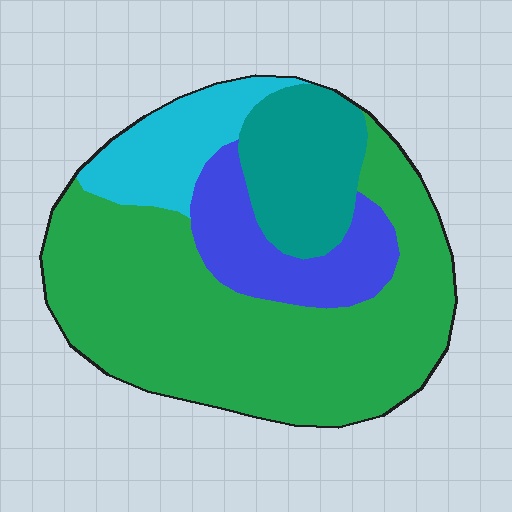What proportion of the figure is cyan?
Cyan covers 12% of the figure.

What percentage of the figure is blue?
Blue takes up less than a sixth of the figure.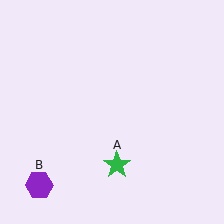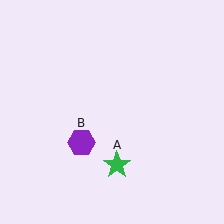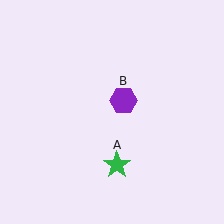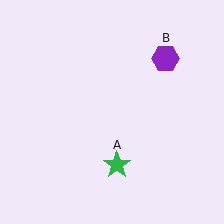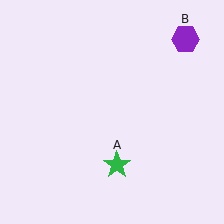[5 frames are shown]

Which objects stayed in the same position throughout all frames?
Green star (object A) remained stationary.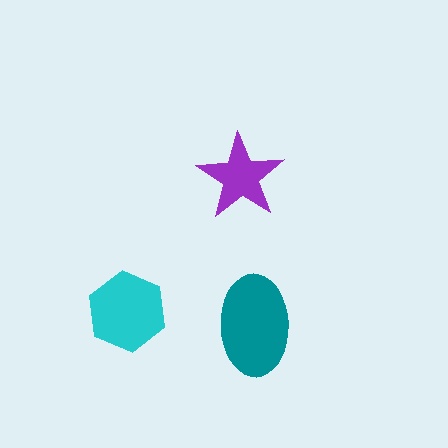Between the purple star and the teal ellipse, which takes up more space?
The teal ellipse.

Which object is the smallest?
The purple star.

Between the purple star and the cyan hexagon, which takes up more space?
The cyan hexagon.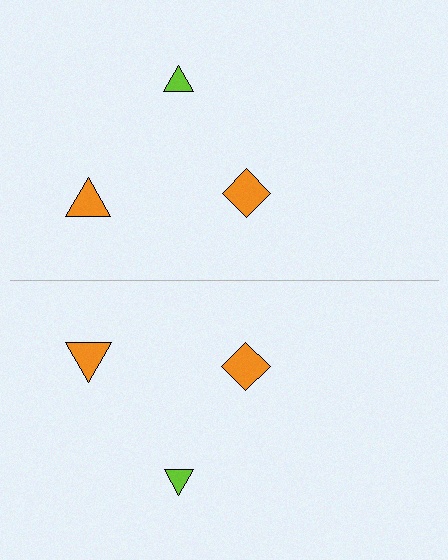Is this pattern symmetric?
Yes, this pattern has bilateral (reflection) symmetry.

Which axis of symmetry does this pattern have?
The pattern has a horizontal axis of symmetry running through the center of the image.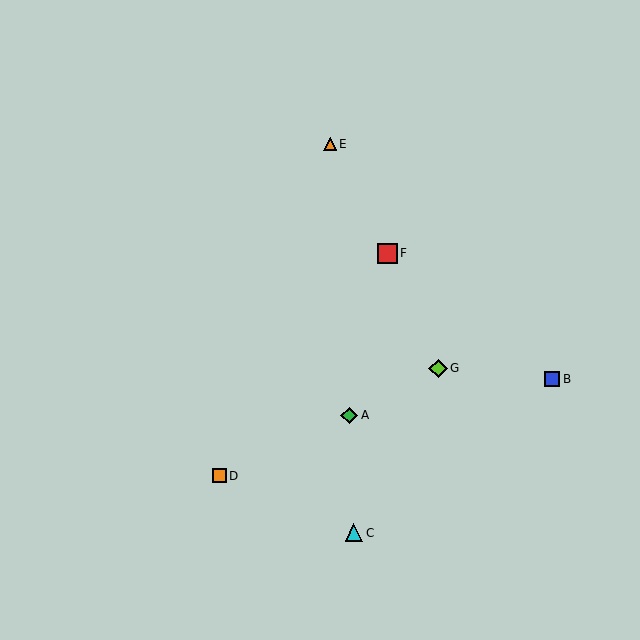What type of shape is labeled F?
Shape F is a red square.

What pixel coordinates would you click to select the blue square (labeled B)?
Click at (552, 379) to select the blue square B.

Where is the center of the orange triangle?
The center of the orange triangle is at (330, 144).